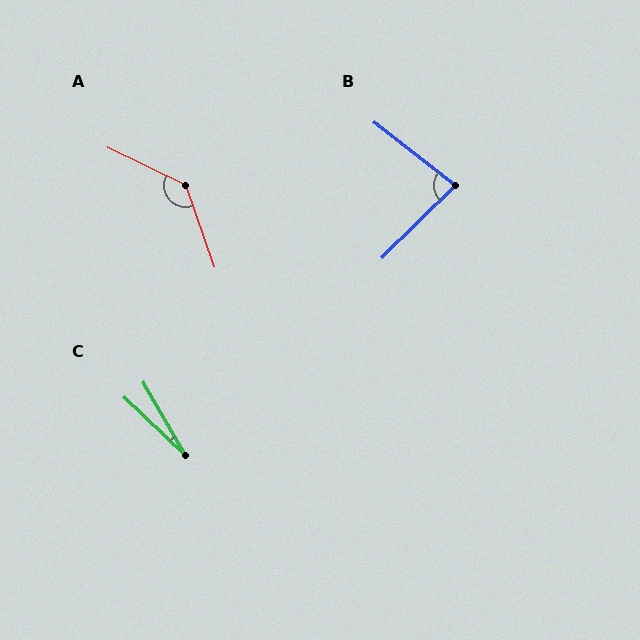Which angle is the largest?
A, at approximately 135 degrees.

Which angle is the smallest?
C, at approximately 17 degrees.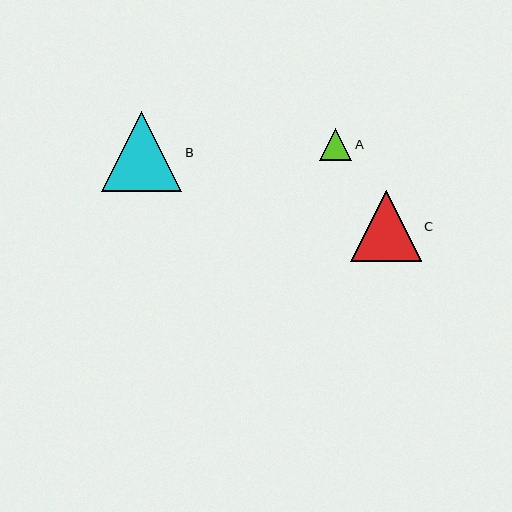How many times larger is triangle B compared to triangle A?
Triangle B is approximately 2.5 times the size of triangle A.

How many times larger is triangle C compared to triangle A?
Triangle C is approximately 2.2 times the size of triangle A.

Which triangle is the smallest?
Triangle A is the smallest with a size of approximately 32 pixels.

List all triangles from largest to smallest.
From largest to smallest: B, C, A.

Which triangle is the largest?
Triangle B is the largest with a size of approximately 80 pixels.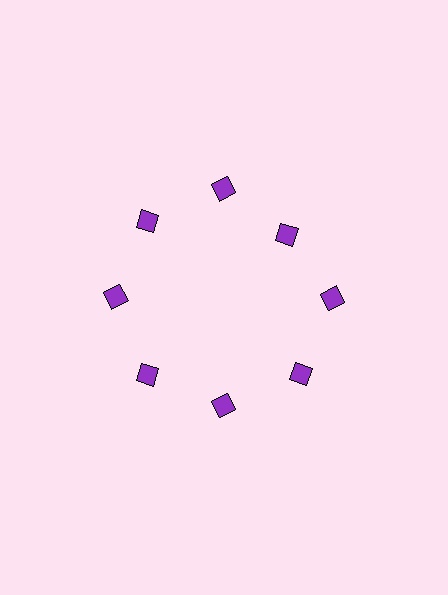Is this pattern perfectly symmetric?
No. The 8 purple squares are arranged in a ring, but one element near the 2 o'clock position is pulled inward toward the center, breaking the 8-fold rotational symmetry.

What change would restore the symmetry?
The symmetry would be restored by moving it outward, back onto the ring so that all 8 squares sit at equal angles and equal distance from the center.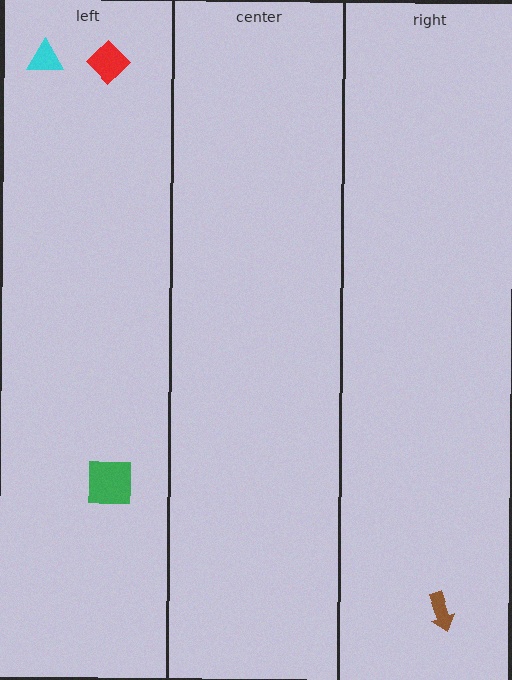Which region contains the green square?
The left region.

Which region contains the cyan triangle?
The left region.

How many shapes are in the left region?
3.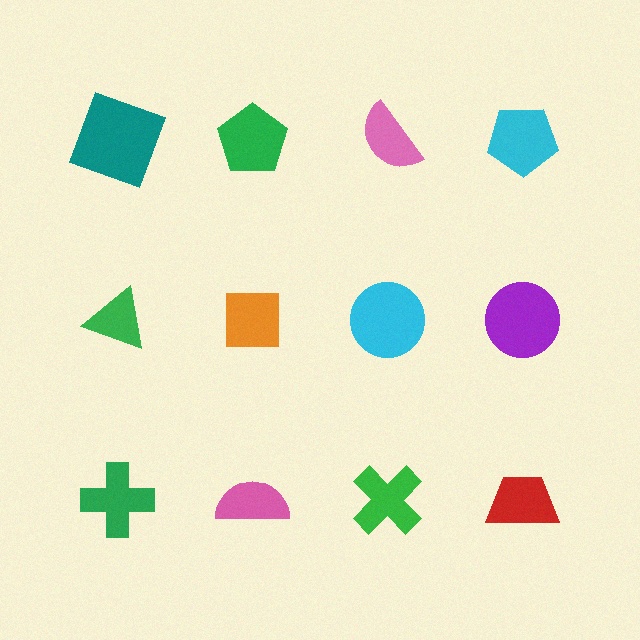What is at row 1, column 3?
A pink semicircle.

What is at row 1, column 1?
A teal square.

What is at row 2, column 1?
A green triangle.